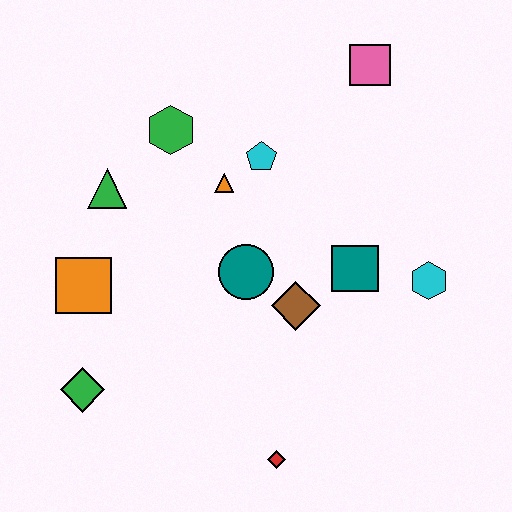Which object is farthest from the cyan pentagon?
The red diamond is farthest from the cyan pentagon.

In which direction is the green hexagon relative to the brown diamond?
The green hexagon is above the brown diamond.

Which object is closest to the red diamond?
The brown diamond is closest to the red diamond.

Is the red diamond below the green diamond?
Yes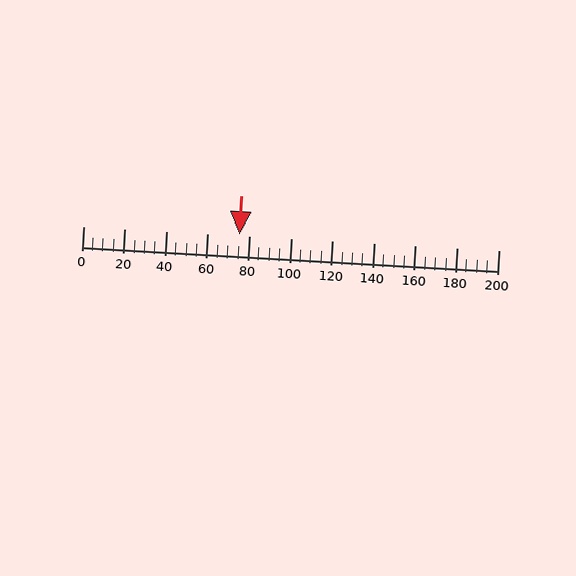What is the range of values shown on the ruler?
The ruler shows values from 0 to 200.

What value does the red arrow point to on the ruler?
The red arrow points to approximately 75.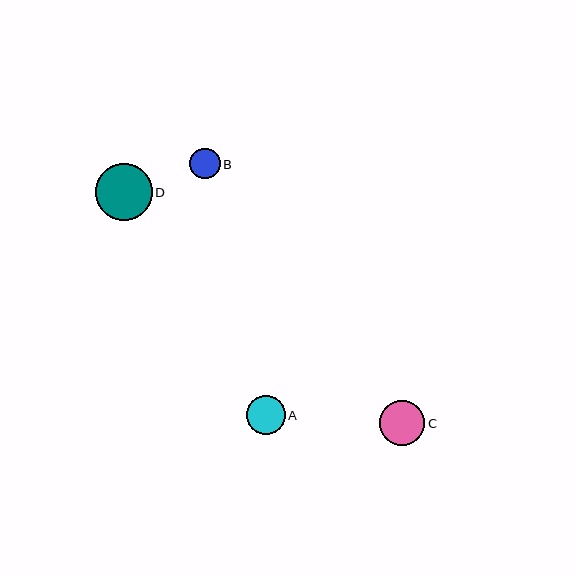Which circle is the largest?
Circle D is the largest with a size of approximately 57 pixels.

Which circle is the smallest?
Circle B is the smallest with a size of approximately 31 pixels.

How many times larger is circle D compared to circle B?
Circle D is approximately 1.9 times the size of circle B.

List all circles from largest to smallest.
From largest to smallest: D, C, A, B.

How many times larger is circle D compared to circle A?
Circle D is approximately 1.5 times the size of circle A.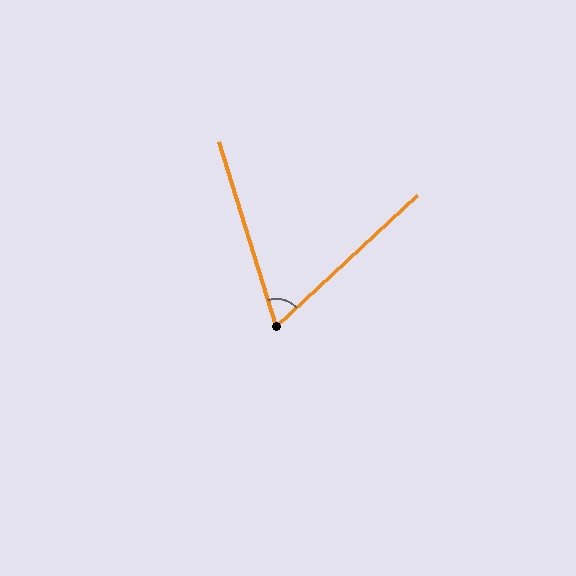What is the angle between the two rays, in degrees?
Approximately 64 degrees.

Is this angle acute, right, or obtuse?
It is acute.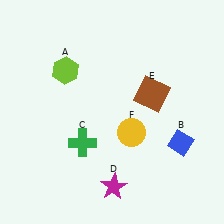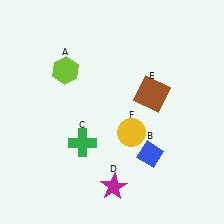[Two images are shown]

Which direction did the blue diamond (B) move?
The blue diamond (B) moved left.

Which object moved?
The blue diamond (B) moved left.